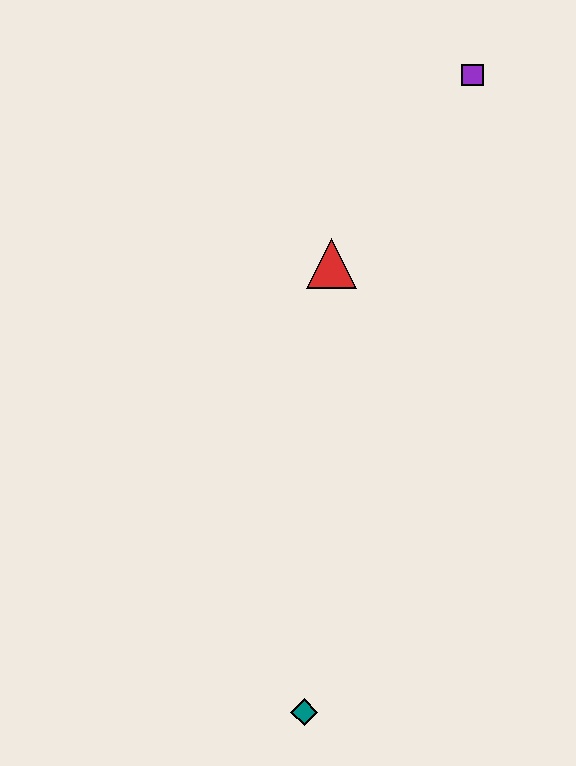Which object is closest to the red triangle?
The purple square is closest to the red triangle.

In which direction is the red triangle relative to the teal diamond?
The red triangle is above the teal diamond.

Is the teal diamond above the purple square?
No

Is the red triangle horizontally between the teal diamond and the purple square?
Yes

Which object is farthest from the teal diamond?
The purple square is farthest from the teal diamond.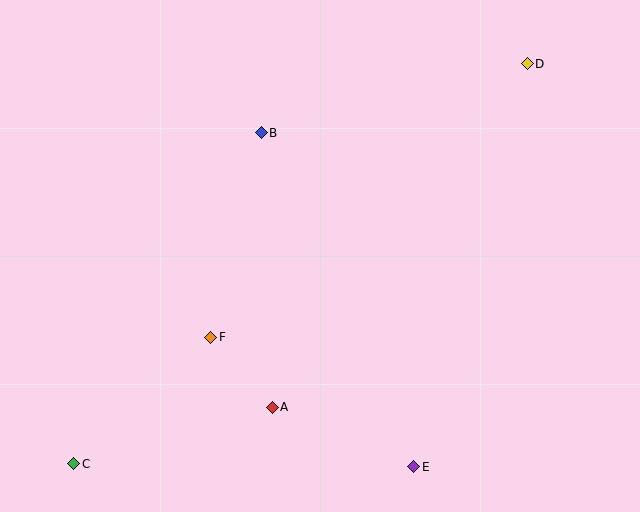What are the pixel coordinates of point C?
Point C is at (74, 464).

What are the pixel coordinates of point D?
Point D is at (527, 64).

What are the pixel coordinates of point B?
Point B is at (261, 133).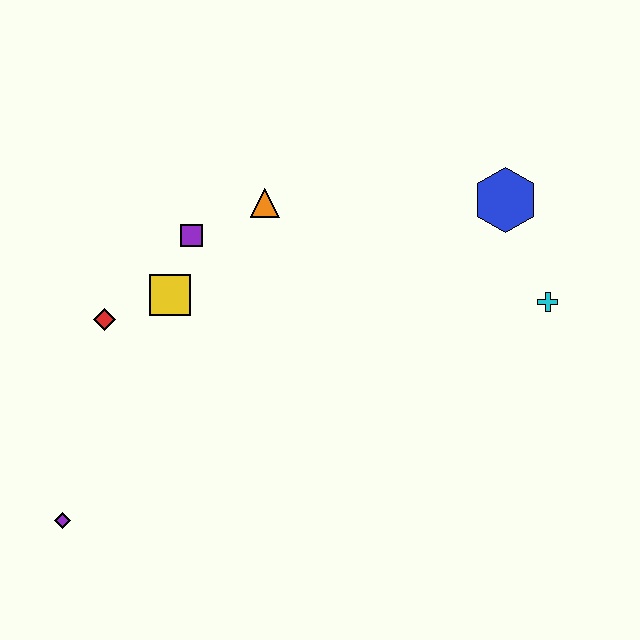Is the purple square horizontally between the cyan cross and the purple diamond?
Yes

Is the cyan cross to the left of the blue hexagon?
No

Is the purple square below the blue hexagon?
Yes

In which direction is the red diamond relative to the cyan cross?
The red diamond is to the left of the cyan cross.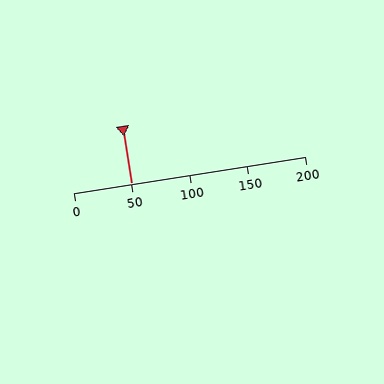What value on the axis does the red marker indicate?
The marker indicates approximately 50.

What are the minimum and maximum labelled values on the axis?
The axis runs from 0 to 200.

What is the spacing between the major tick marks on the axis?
The major ticks are spaced 50 apart.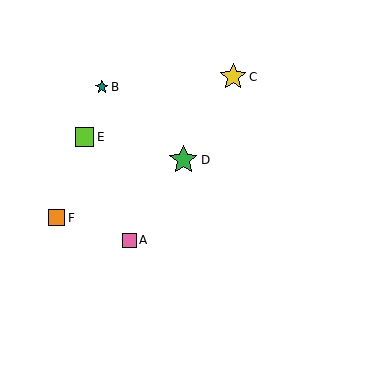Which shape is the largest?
The green star (labeled D) is the largest.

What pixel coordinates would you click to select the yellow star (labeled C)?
Click at (233, 77) to select the yellow star C.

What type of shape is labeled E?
Shape E is a lime square.